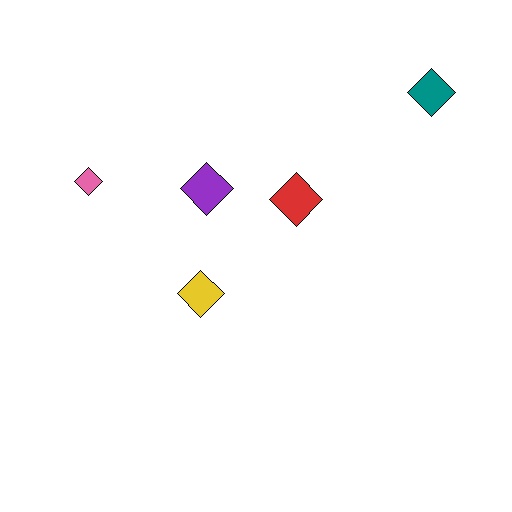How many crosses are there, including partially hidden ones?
There are no crosses.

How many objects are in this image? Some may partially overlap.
There are 5 objects.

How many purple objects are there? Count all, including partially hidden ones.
There is 1 purple object.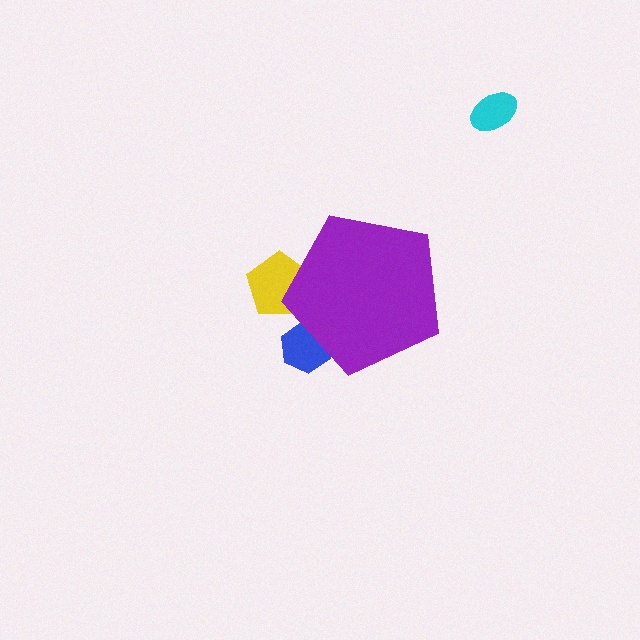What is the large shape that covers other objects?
A purple pentagon.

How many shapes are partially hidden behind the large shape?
2 shapes are partially hidden.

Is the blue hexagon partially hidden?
Yes, the blue hexagon is partially hidden behind the purple pentagon.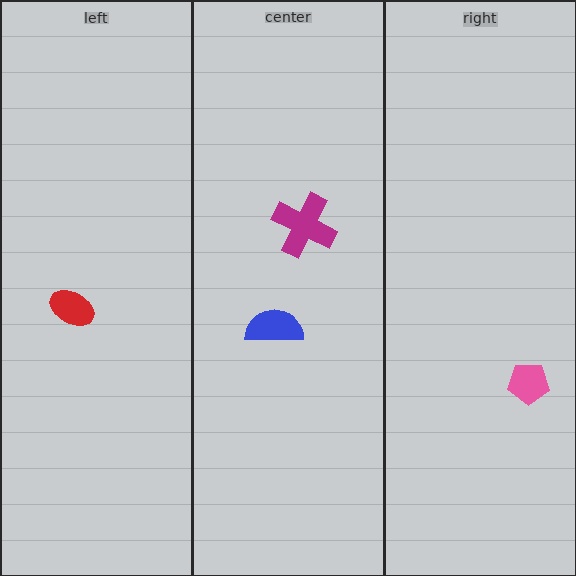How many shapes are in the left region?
1.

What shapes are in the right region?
The pink pentagon.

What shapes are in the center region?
The blue semicircle, the magenta cross.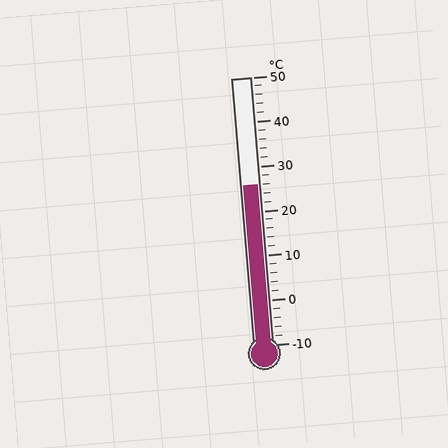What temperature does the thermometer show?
The thermometer shows approximately 26°C.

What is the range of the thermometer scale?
The thermometer scale ranges from -10°C to 50°C.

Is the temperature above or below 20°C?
The temperature is above 20°C.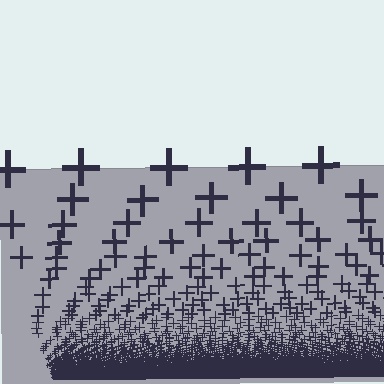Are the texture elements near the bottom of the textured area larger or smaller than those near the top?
Smaller. The gradient is inverted — elements near the bottom are smaller and denser.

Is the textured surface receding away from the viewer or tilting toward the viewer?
The surface appears to tilt toward the viewer. Texture elements get larger and sparser toward the top.